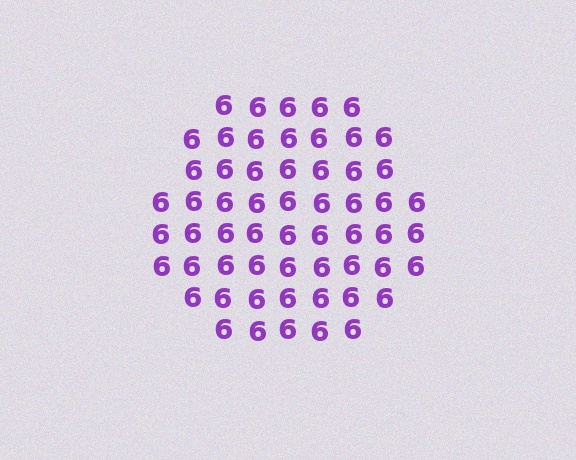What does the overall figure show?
The overall figure shows a hexagon.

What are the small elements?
The small elements are digit 6's.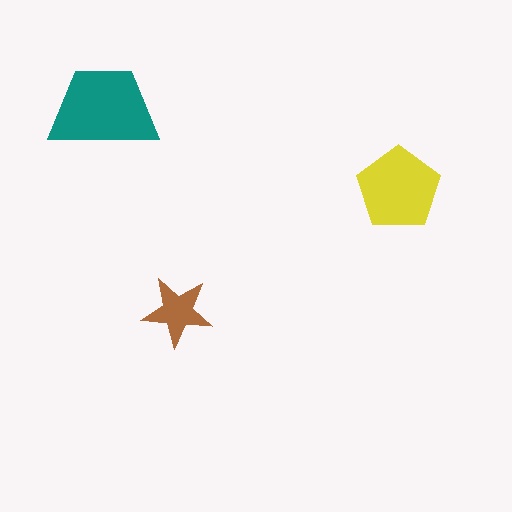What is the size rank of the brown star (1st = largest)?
3rd.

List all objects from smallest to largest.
The brown star, the yellow pentagon, the teal trapezoid.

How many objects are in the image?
There are 3 objects in the image.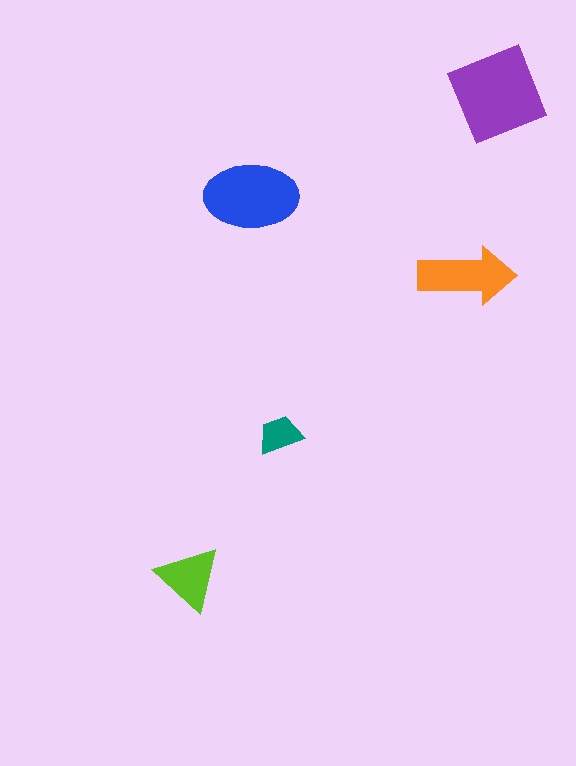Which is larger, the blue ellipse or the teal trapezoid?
The blue ellipse.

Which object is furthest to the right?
The purple square is rightmost.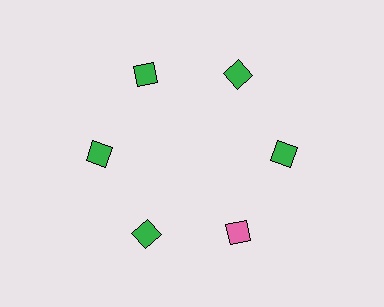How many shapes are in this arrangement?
There are 6 shapes arranged in a ring pattern.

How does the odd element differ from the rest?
It has a different color: pink instead of green.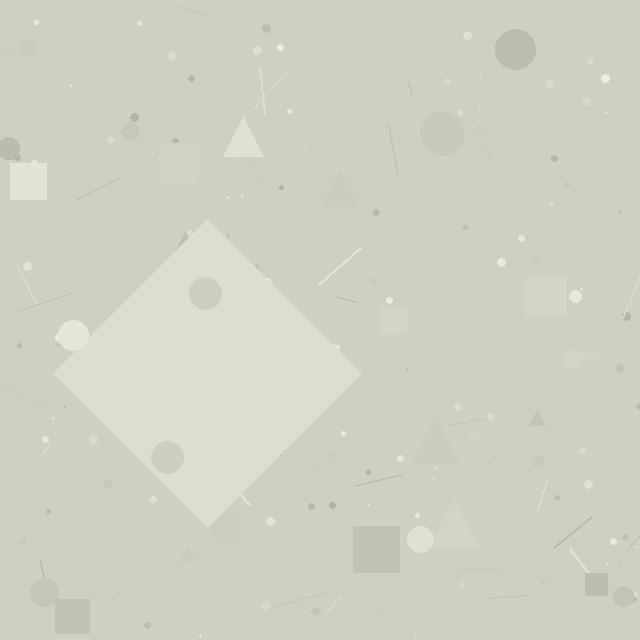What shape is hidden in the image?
A diamond is hidden in the image.